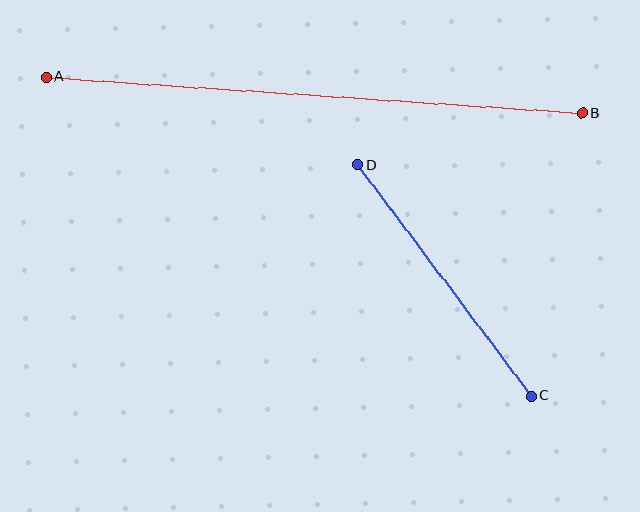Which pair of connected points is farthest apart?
Points A and B are farthest apart.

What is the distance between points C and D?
The distance is approximately 289 pixels.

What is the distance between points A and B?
The distance is approximately 537 pixels.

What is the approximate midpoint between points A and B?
The midpoint is at approximately (314, 95) pixels.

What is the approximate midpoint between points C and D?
The midpoint is at approximately (444, 281) pixels.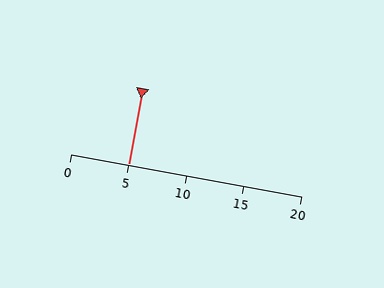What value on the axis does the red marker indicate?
The marker indicates approximately 5.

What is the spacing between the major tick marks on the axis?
The major ticks are spaced 5 apart.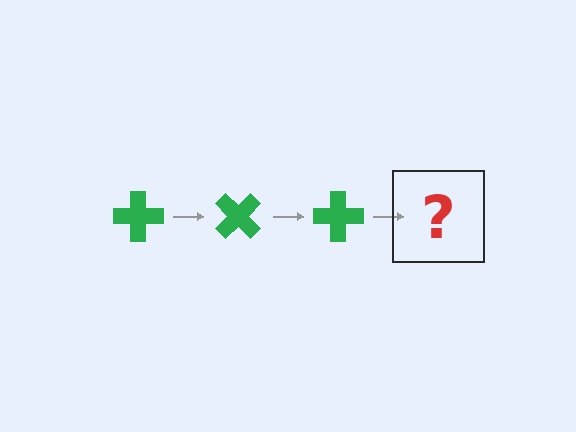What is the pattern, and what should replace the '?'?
The pattern is that the cross rotates 45 degrees each step. The '?' should be a green cross rotated 135 degrees.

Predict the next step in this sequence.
The next step is a green cross rotated 135 degrees.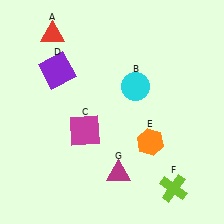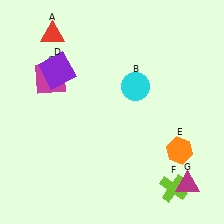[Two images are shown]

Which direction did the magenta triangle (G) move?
The magenta triangle (G) moved right.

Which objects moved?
The objects that moved are: the magenta square (C), the orange hexagon (E), the magenta triangle (G).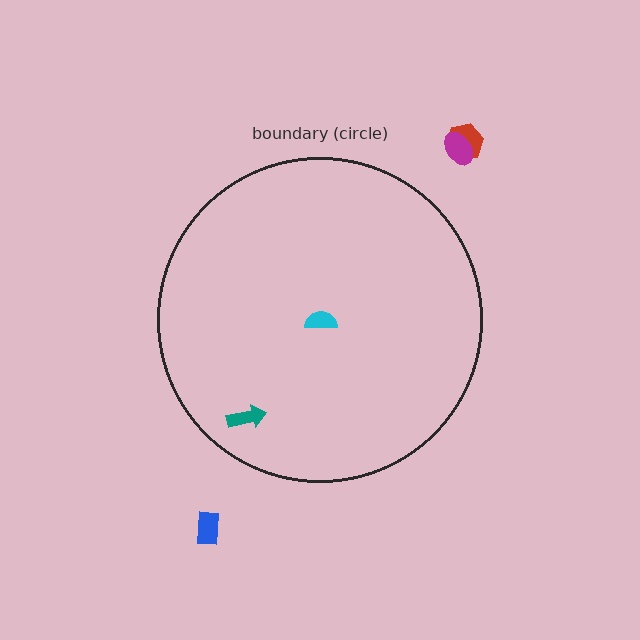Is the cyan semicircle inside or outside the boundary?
Inside.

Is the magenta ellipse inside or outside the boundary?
Outside.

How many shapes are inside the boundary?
2 inside, 3 outside.